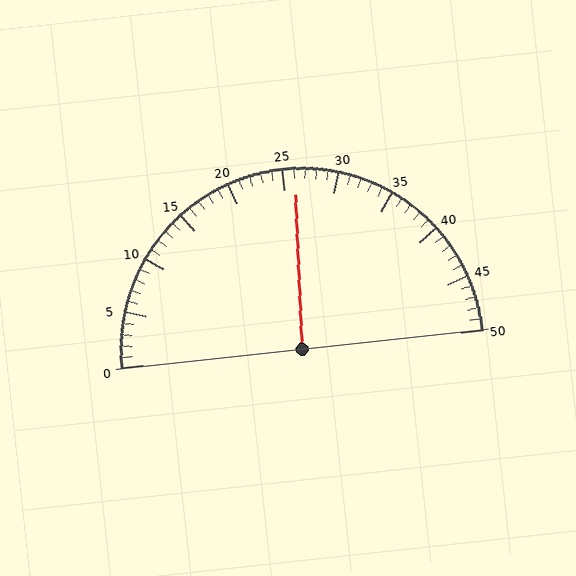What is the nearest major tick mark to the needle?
The nearest major tick mark is 25.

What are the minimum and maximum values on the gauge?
The gauge ranges from 0 to 50.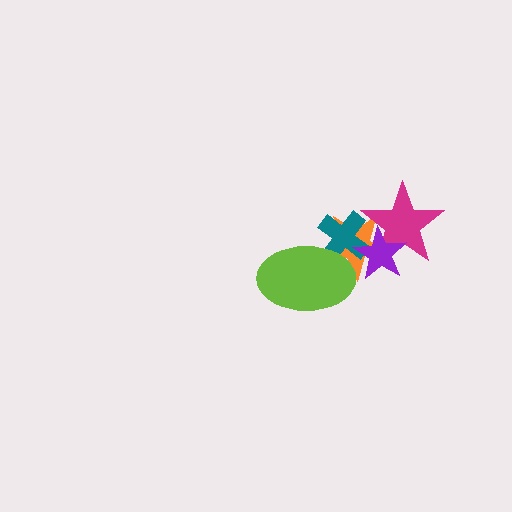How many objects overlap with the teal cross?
4 objects overlap with the teal cross.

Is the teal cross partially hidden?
Yes, it is partially covered by another shape.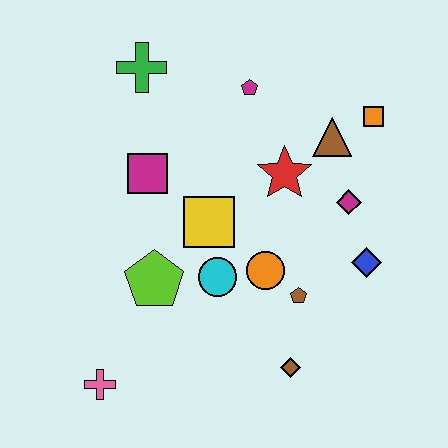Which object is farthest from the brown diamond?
The green cross is farthest from the brown diamond.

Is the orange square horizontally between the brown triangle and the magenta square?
No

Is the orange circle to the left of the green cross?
No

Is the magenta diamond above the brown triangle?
No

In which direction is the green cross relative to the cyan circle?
The green cross is above the cyan circle.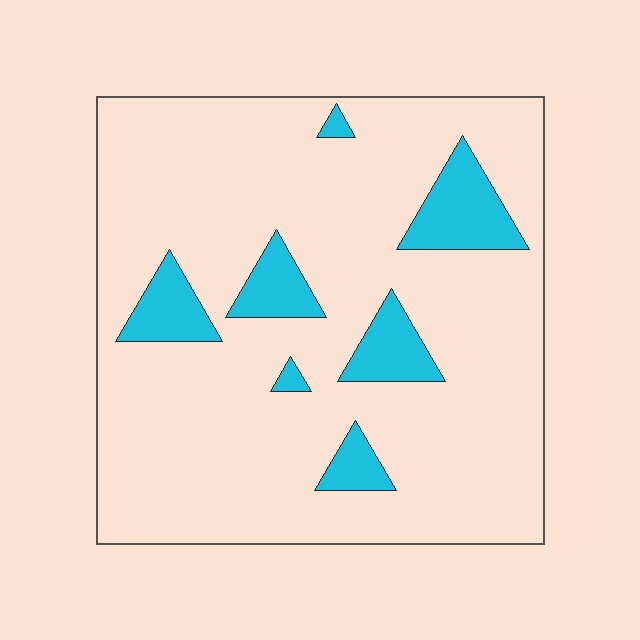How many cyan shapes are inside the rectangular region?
7.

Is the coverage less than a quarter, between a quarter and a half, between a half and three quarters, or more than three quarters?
Less than a quarter.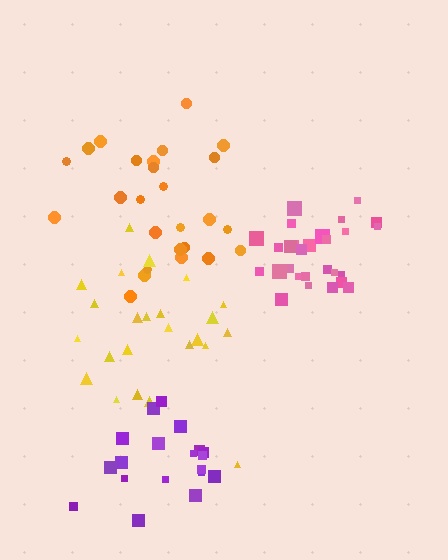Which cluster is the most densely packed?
Pink.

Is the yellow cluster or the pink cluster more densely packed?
Pink.